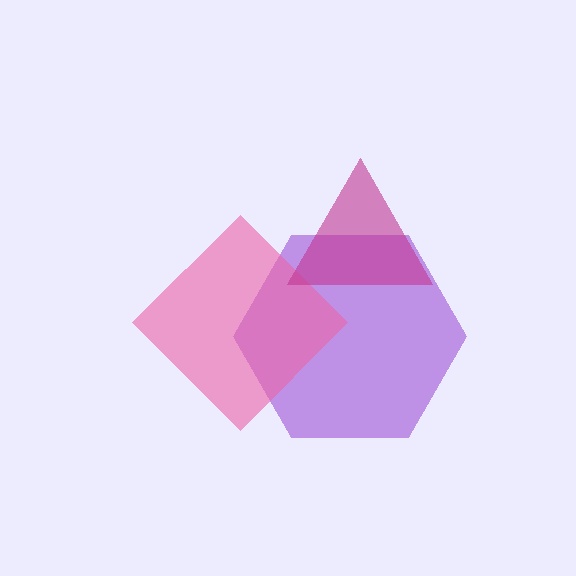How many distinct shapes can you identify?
There are 3 distinct shapes: a purple hexagon, a pink diamond, a magenta triangle.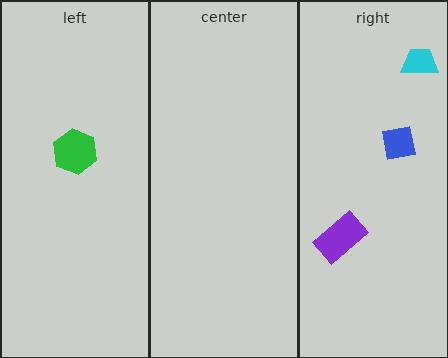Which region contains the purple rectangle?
The right region.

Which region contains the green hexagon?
The left region.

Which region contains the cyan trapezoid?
The right region.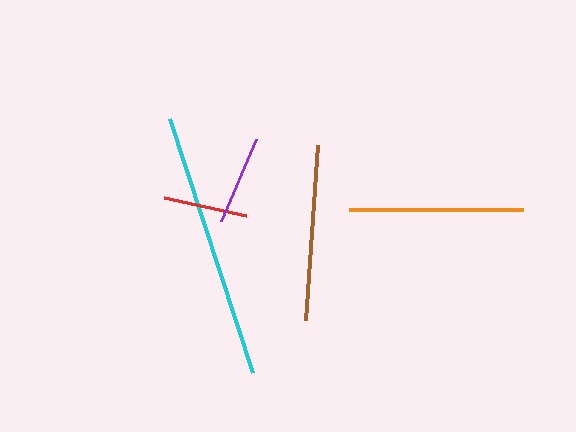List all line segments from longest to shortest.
From longest to shortest: cyan, brown, orange, purple, red.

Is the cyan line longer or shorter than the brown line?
The cyan line is longer than the brown line.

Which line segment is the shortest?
The red line is the shortest at approximately 84 pixels.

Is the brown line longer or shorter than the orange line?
The brown line is longer than the orange line.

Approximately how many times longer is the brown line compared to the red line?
The brown line is approximately 2.1 times the length of the red line.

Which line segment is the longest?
The cyan line is the longest at approximately 268 pixels.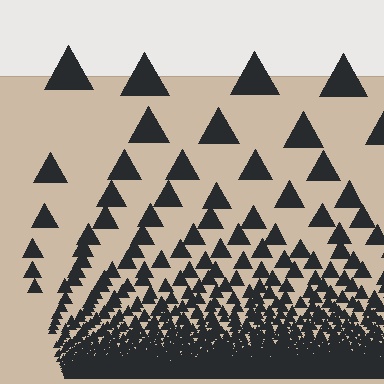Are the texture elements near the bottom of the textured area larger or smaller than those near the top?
Smaller. The gradient is inverted — elements near the bottom are smaller and denser.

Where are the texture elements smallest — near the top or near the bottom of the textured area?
Near the bottom.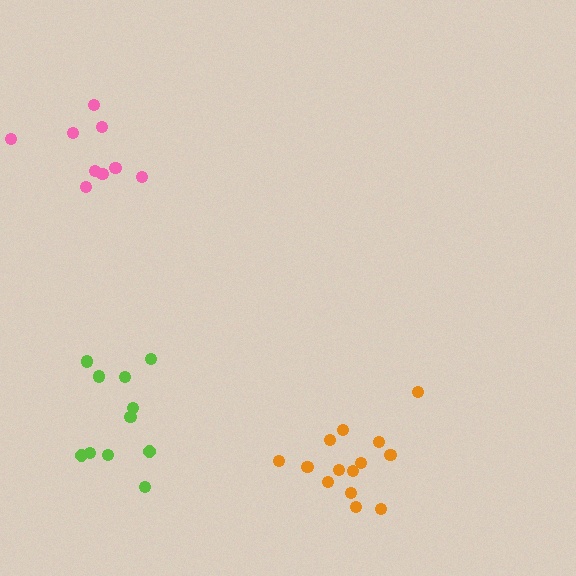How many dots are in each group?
Group 1: 14 dots, Group 2: 9 dots, Group 3: 11 dots (34 total).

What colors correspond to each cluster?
The clusters are colored: orange, pink, lime.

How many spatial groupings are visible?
There are 3 spatial groupings.